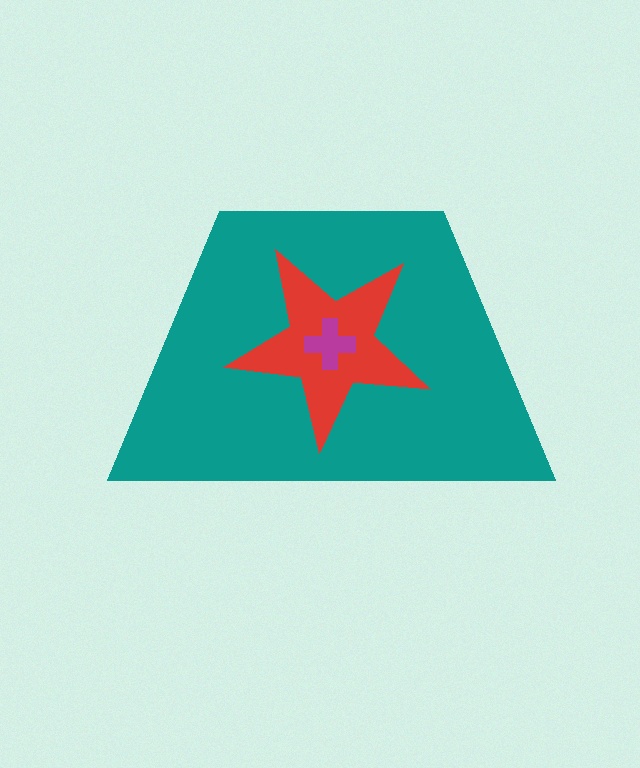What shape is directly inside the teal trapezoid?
The red star.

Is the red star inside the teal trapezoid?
Yes.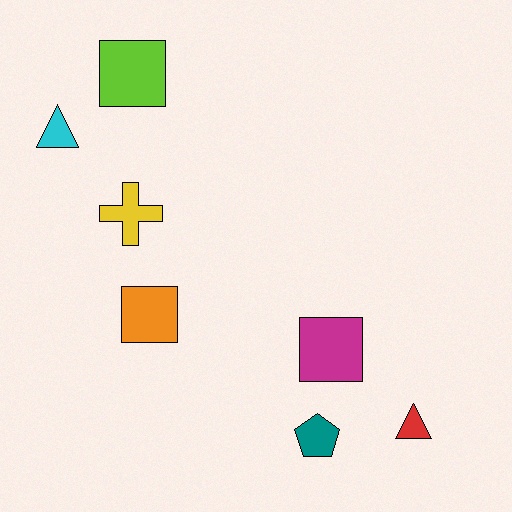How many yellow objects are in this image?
There is 1 yellow object.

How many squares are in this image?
There are 3 squares.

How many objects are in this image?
There are 7 objects.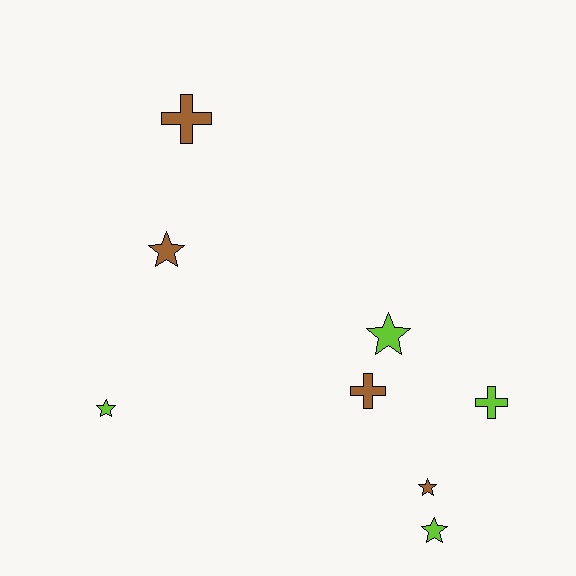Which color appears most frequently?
Lime, with 4 objects.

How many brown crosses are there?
There are 2 brown crosses.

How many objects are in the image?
There are 8 objects.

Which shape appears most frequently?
Star, with 5 objects.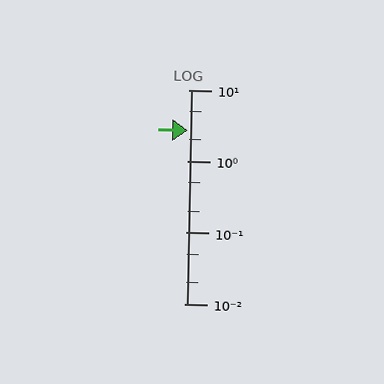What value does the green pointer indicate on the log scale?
The pointer indicates approximately 2.7.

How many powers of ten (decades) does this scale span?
The scale spans 3 decades, from 0.01 to 10.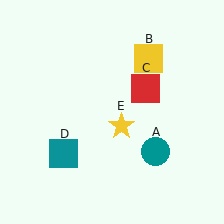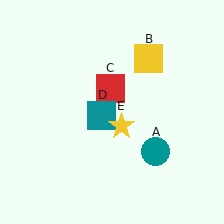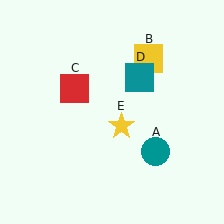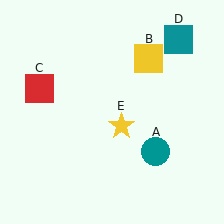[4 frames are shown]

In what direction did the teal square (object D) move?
The teal square (object D) moved up and to the right.